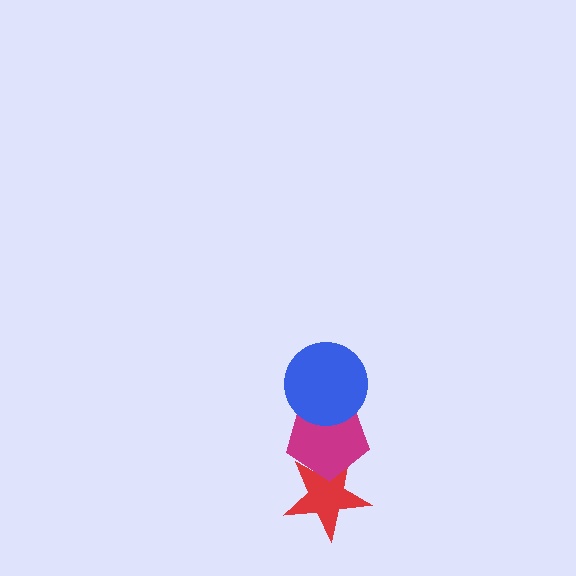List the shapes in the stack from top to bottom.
From top to bottom: the blue circle, the magenta pentagon, the red star.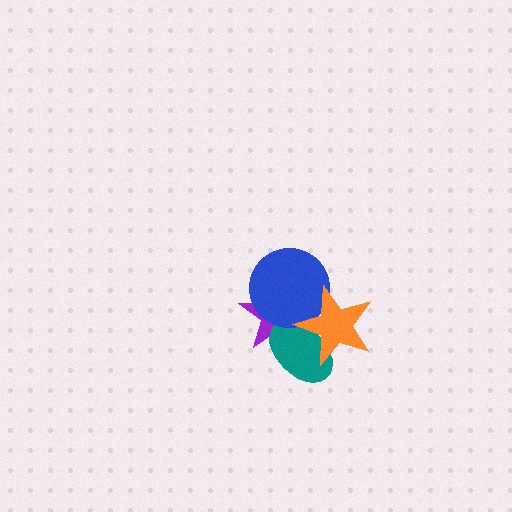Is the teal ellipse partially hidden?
Yes, it is partially covered by another shape.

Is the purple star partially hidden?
Yes, it is partially covered by another shape.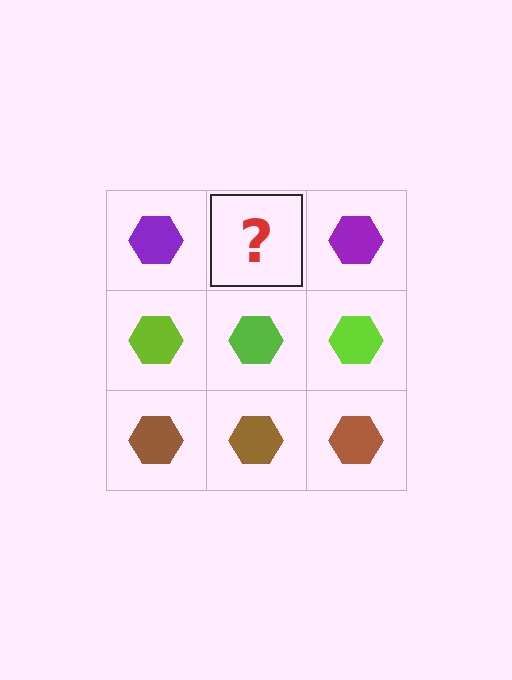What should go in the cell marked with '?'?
The missing cell should contain a purple hexagon.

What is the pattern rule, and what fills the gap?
The rule is that each row has a consistent color. The gap should be filled with a purple hexagon.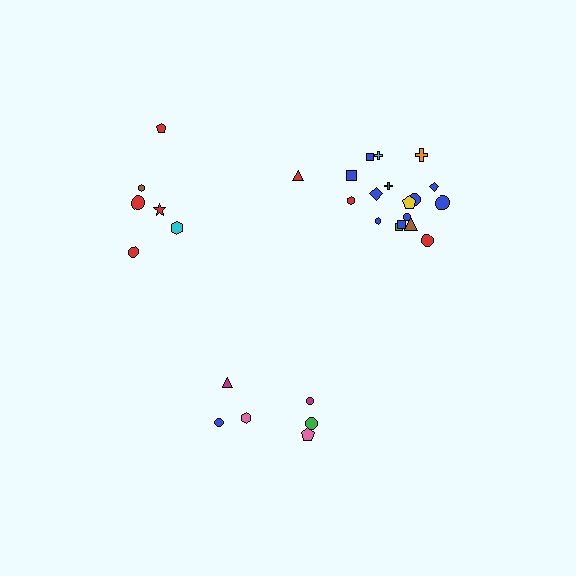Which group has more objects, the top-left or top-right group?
The top-right group.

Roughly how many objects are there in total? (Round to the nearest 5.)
Roughly 30 objects in total.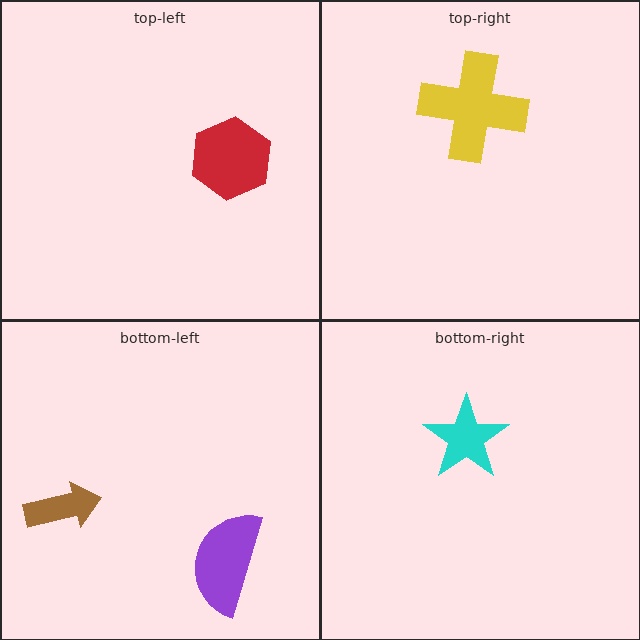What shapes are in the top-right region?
The yellow cross.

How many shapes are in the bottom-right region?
1.